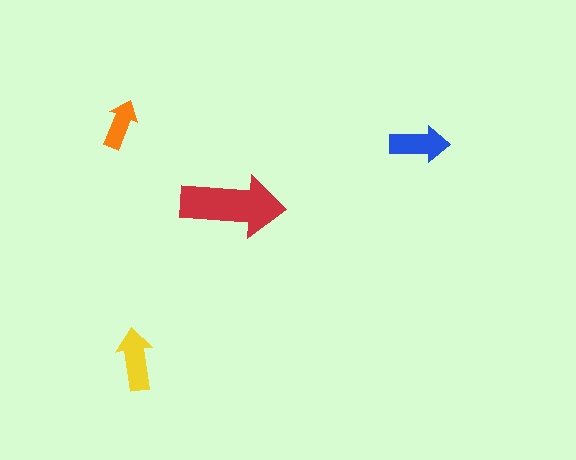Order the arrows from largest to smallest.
the red one, the yellow one, the blue one, the orange one.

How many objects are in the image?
There are 4 objects in the image.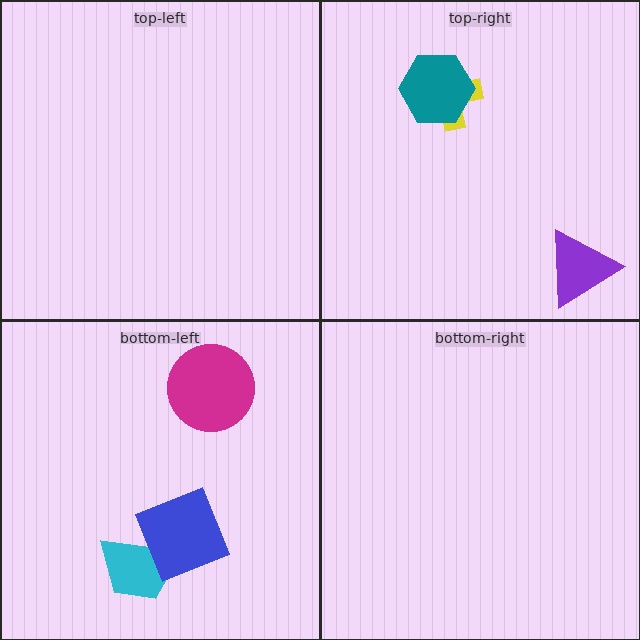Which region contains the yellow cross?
The top-right region.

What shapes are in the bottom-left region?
The cyan trapezoid, the magenta circle, the blue diamond.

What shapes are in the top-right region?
The yellow cross, the teal hexagon, the purple triangle.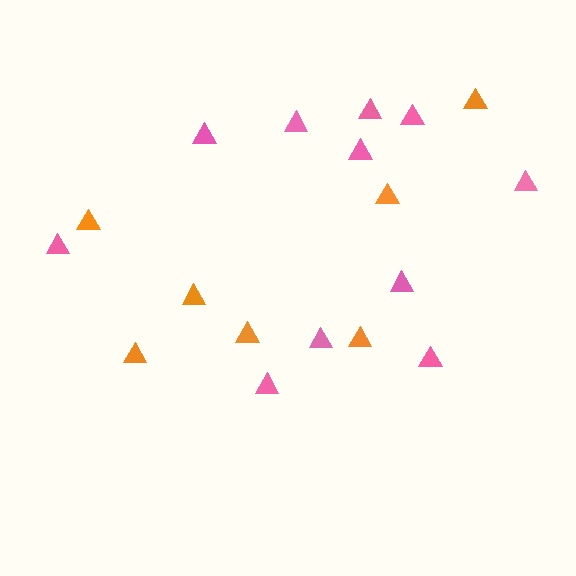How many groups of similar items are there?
There are 2 groups: one group of orange triangles (7) and one group of pink triangles (11).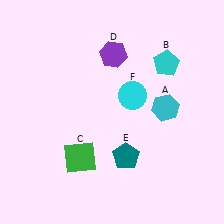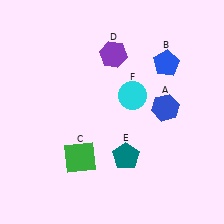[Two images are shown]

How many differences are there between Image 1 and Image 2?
There are 2 differences between the two images.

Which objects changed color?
A changed from cyan to blue. B changed from cyan to blue.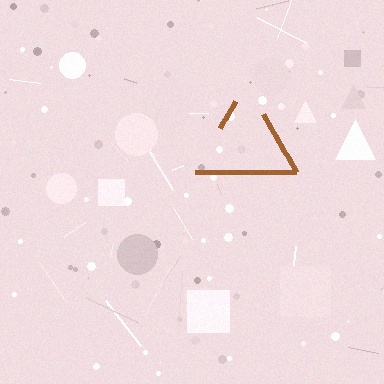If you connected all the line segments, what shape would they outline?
They would outline a triangle.